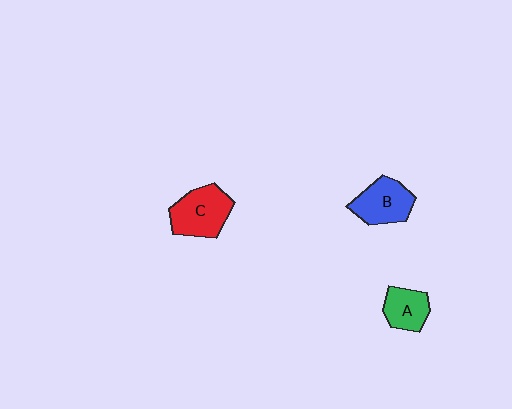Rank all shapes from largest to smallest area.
From largest to smallest: C (red), B (blue), A (green).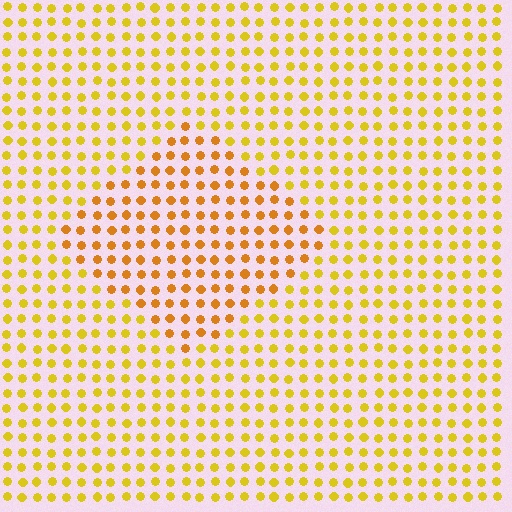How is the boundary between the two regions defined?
The boundary is defined purely by a slight shift in hue (about 23 degrees). Spacing, size, and orientation are identical on both sides.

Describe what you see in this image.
The image is filled with small yellow elements in a uniform arrangement. A diamond-shaped region is visible where the elements are tinted to a slightly different hue, forming a subtle color boundary.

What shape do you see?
I see a diamond.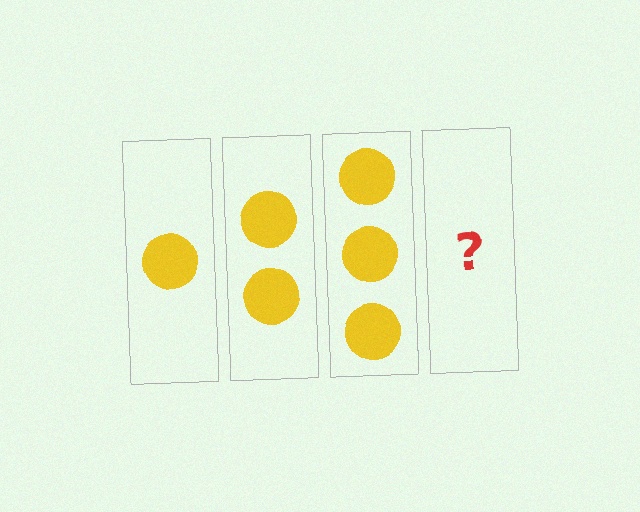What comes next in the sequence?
The next element should be 4 circles.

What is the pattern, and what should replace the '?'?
The pattern is that each step adds one more circle. The '?' should be 4 circles.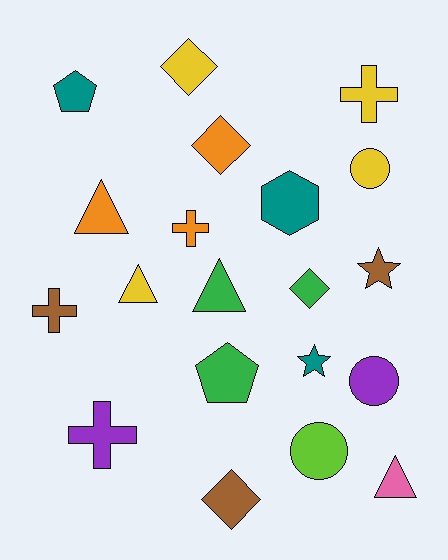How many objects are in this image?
There are 20 objects.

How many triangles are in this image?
There are 4 triangles.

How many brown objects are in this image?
There are 3 brown objects.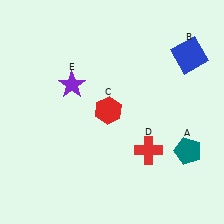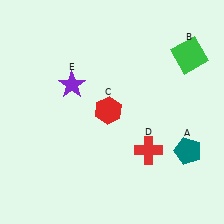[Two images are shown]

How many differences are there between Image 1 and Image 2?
There is 1 difference between the two images.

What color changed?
The square (B) changed from blue in Image 1 to green in Image 2.